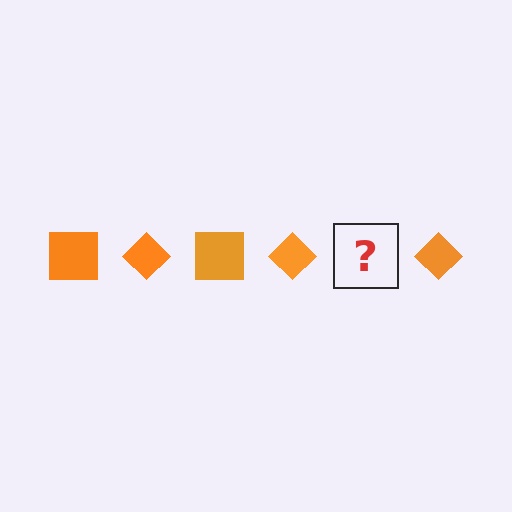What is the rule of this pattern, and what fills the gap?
The rule is that the pattern cycles through square, diamond shapes in orange. The gap should be filled with an orange square.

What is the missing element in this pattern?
The missing element is an orange square.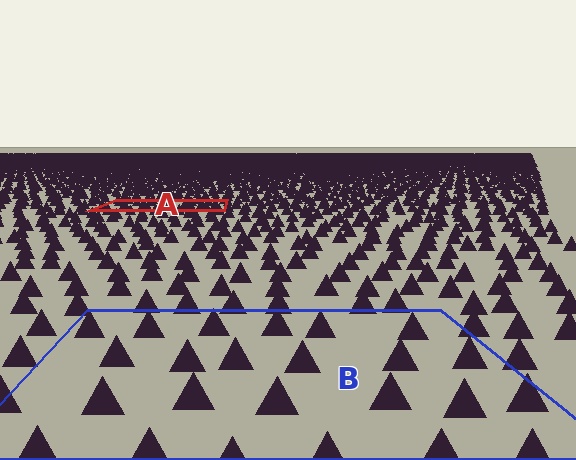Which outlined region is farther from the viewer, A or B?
Region A is farther from the viewer — the texture elements inside it appear smaller and more densely packed.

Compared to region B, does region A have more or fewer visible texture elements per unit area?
Region A has more texture elements per unit area — they are packed more densely because it is farther away.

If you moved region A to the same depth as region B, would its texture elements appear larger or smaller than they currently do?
They would appear larger. At a closer depth, the same texture elements are projected at a bigger on-screen size.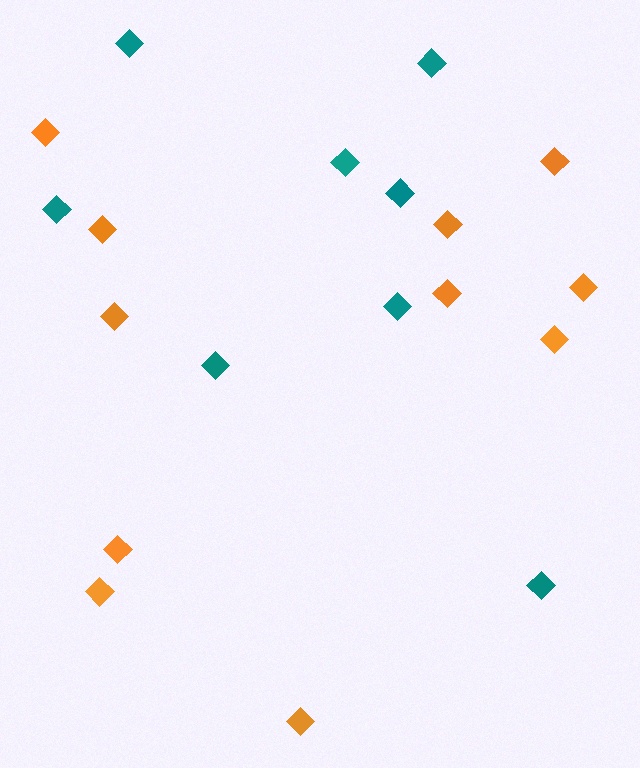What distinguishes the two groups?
There are 2 groups: one group of teal diamonds (8) and one group of orange diamonds (11).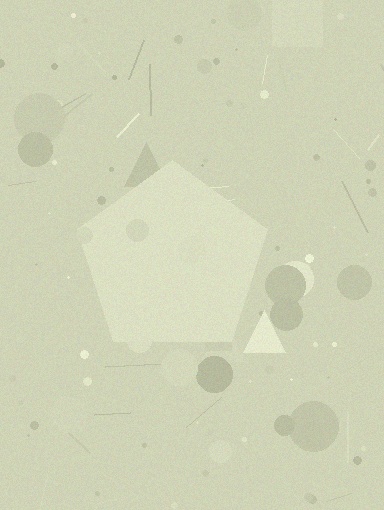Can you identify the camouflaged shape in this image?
The camouflaged shape is a pentagon.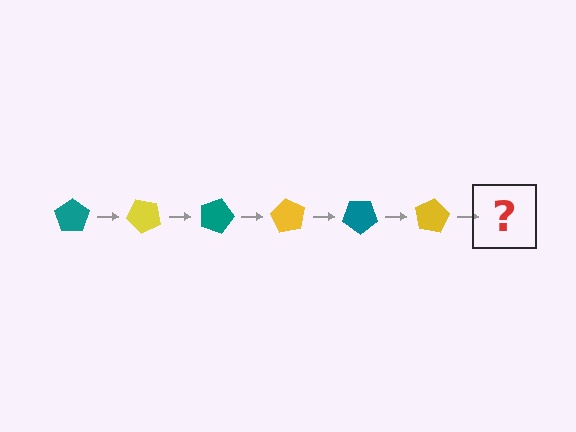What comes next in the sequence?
The next element should be a teal pentagon, rotated 270 degrees from the start.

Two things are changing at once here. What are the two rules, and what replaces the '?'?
The two rules are that it rotates 45 degrees each step and the color cycles through teal and yellow. The '?' should be a teal pentagon, rotated 270 degrees from the start.